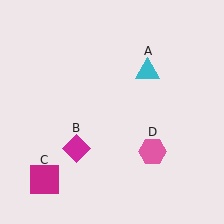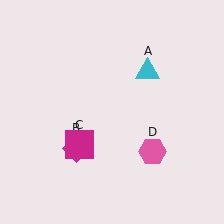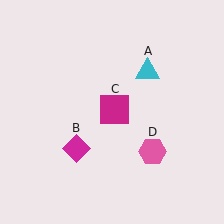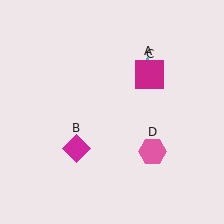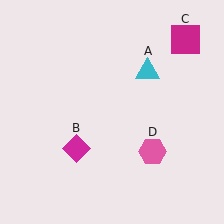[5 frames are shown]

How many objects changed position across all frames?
1 object changed position: magenta square (object C).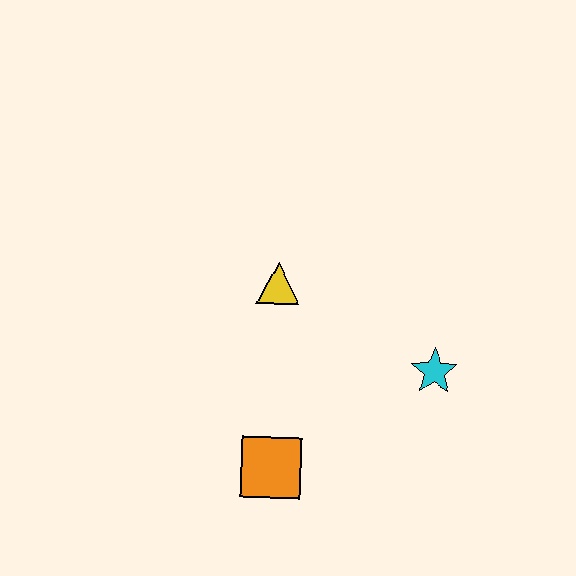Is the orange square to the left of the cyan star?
Yes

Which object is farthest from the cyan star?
The orange square is farthest from the cyan star.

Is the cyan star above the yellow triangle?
No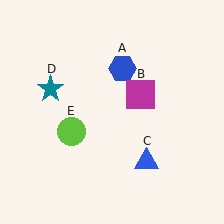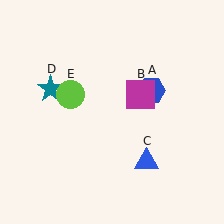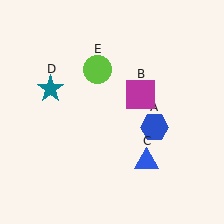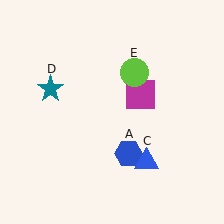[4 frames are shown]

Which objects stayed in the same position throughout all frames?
Magenta square (object B) and blue triangle (object C) and teal star (object D) remained stationary.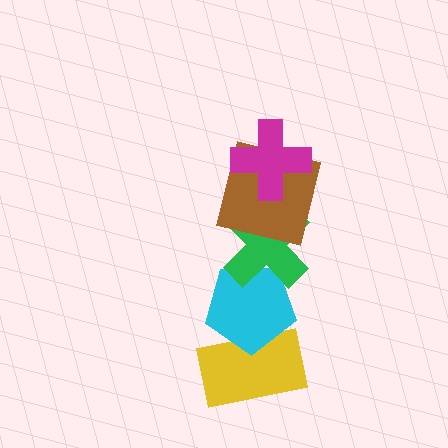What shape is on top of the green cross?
The brown square is on top of the green cross.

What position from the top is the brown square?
The brown square is 2nd from the top.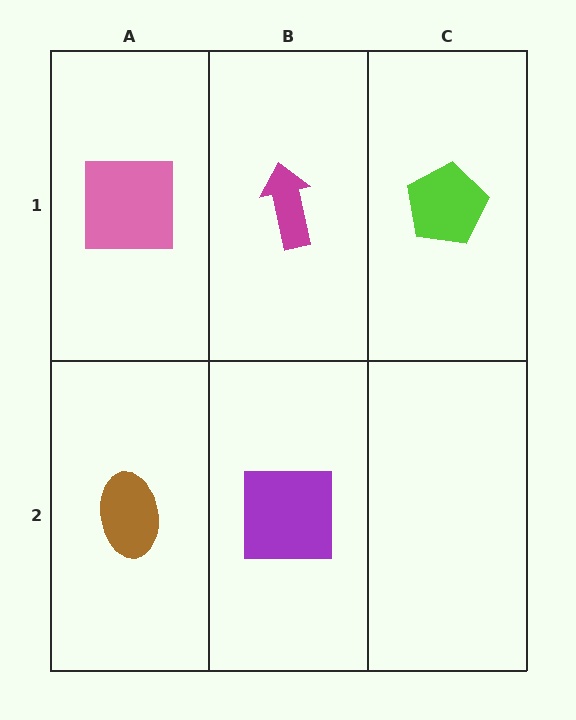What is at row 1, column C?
A lime pentagon.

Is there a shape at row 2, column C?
No, that cell is empty.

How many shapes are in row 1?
3 shapes.